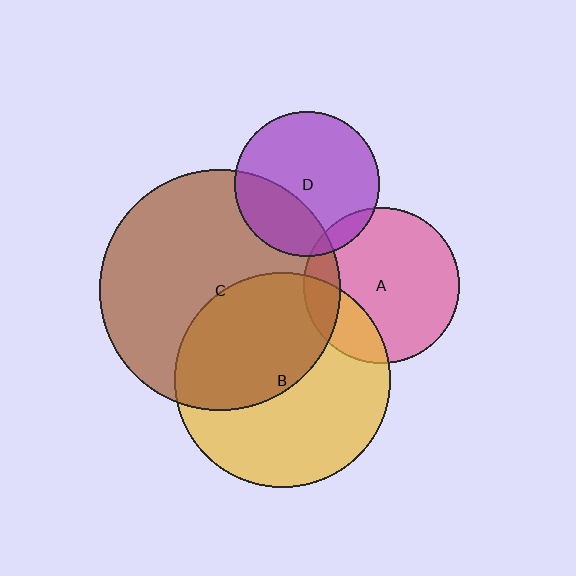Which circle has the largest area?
Circle C (brown).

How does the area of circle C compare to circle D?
Approximately 2.8 times.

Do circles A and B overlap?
Yes.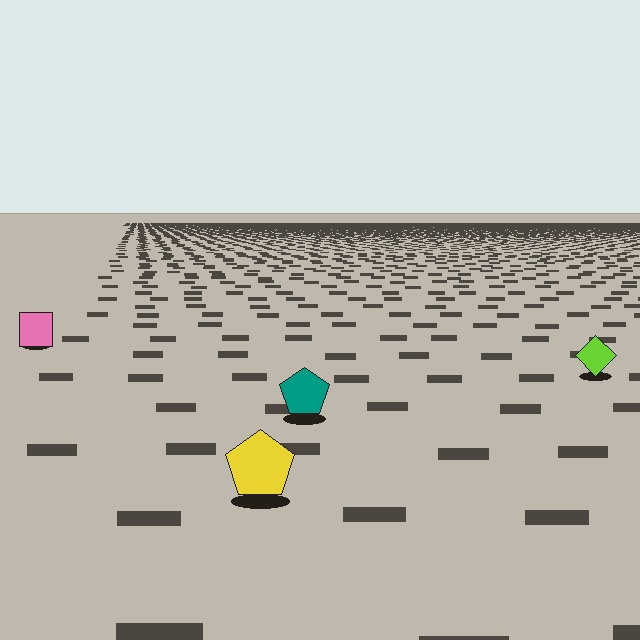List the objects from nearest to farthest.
From nearest to farthest: the yellow pentagon, the teal pentagon, the lime diamond, the pink square.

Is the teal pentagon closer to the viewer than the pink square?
Yes. The teal pentagon is closer — you can tell from the texture gradient: the ground texture is coarser near it.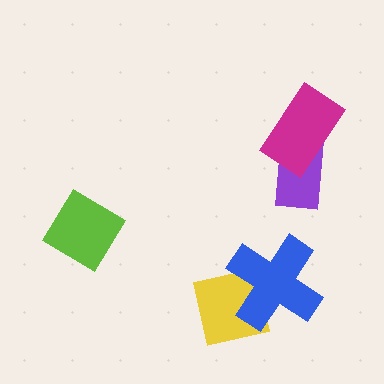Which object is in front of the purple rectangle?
The magenta rectangle is in front of the purple rectangle.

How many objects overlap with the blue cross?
1 object overlaps with the blue cross.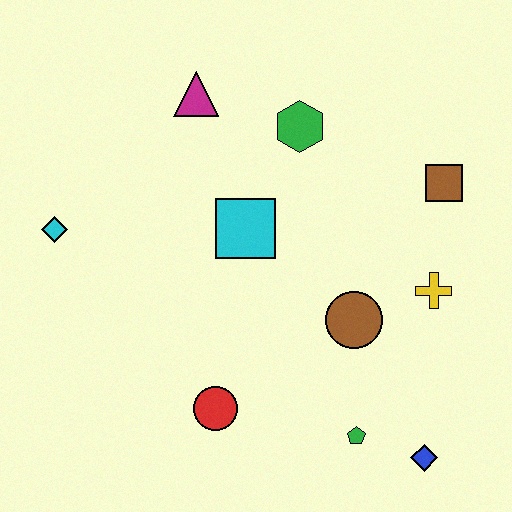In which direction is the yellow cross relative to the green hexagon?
The yellow cross is below the green hexagon.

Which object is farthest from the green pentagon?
The magenta triangle is farthest from the green pentagon.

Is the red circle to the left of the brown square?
Yes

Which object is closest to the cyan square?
The green hexagon is closest to the cyan square.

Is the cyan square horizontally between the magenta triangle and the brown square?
Yes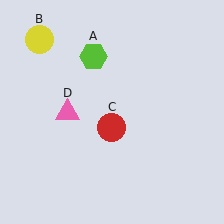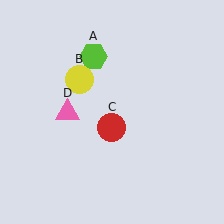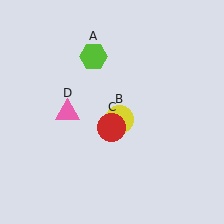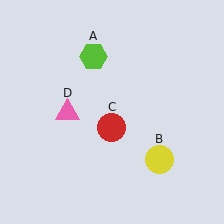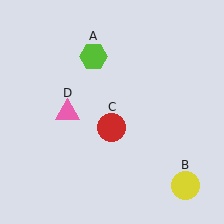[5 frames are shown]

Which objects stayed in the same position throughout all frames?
Lime hexagon (object A) and red circle (object C) and pink triangle (object D) remained stationary.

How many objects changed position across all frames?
1 object changed position: yellow circle (object B).